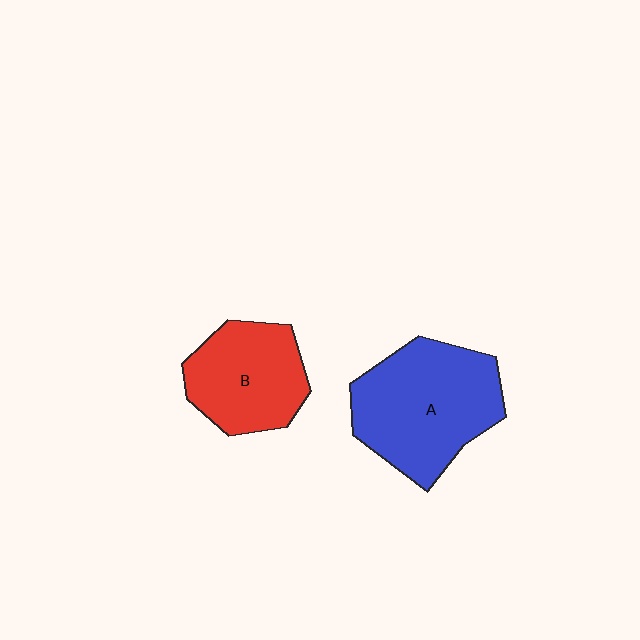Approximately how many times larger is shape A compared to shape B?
Approximately 1.4 times.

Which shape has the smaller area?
Shape B (red).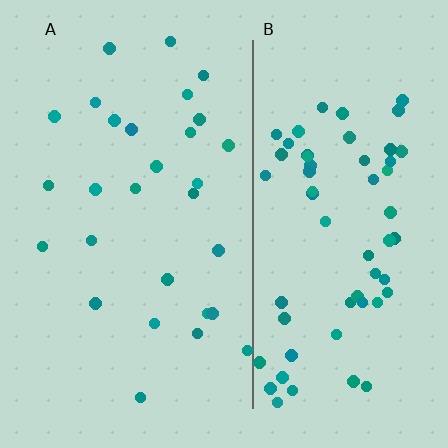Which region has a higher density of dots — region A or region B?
B (the right).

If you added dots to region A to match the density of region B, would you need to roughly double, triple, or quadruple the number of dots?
Approximately double.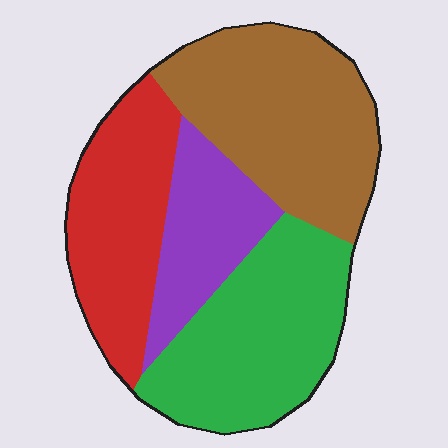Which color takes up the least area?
Purple, at roughly 15%.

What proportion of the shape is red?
Red takes up between a sixth and a third of the shape.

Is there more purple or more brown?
Brown.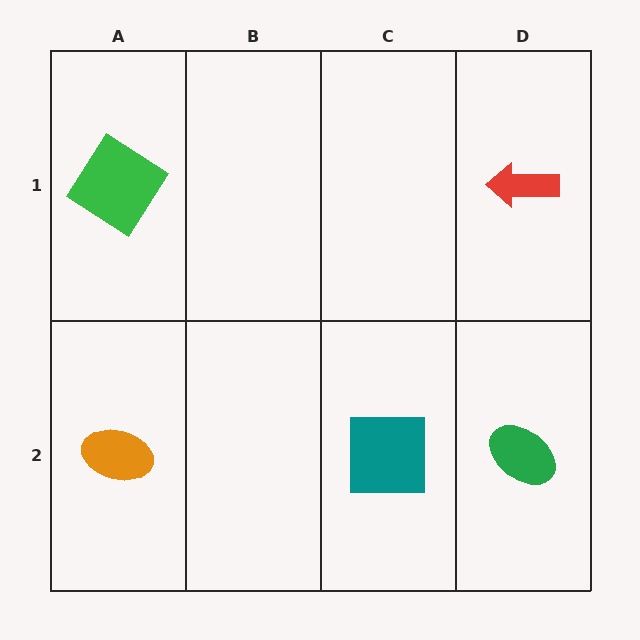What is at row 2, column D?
A green ellipse.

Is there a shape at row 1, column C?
No, that cell is empty.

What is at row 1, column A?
A green diamond.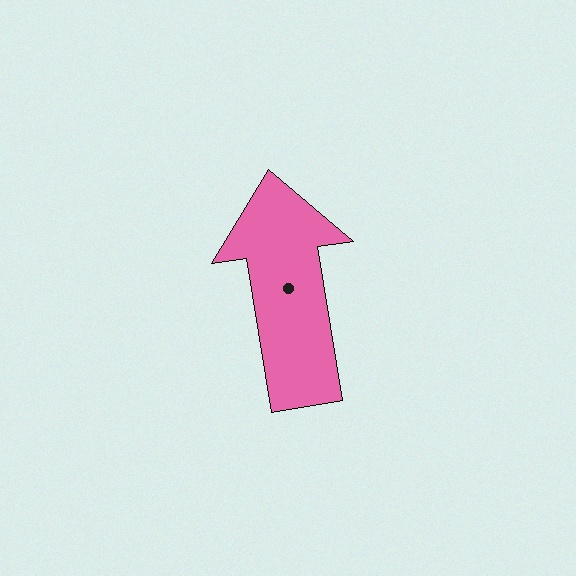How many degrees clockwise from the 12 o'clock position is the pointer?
Approximately 351 degrees.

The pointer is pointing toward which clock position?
Roughly 12 o'clock.